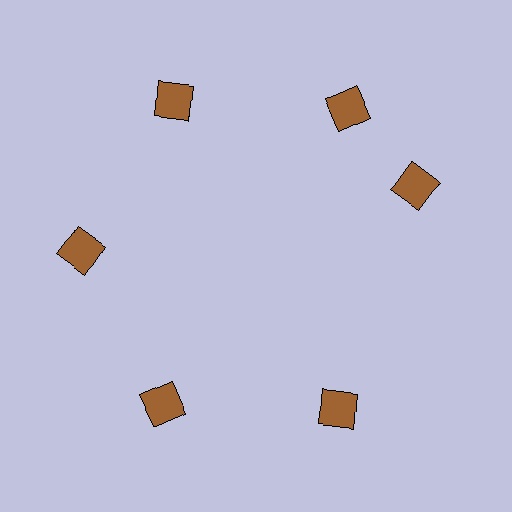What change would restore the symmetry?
The symmetry would be restored by rotating it back into even spacing with its neighbors so that all 6 squares sit at equal angles and equal distance from the center.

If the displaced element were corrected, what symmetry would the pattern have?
It would have 6-fold rotational symmetry — the pattern would map onto itself every 60 degrees.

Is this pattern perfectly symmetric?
No. The 6 brown squares are arranged in a ring, but one element near the 3 o'clock position is rotated out of alignment along the ring, breaking the 6-fold rotational symmetry.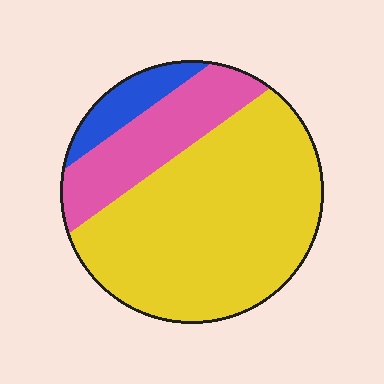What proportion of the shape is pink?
Pink takes up between a sixth and a third of the shape.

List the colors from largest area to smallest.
From largest to smallest: yellow, pink, blue.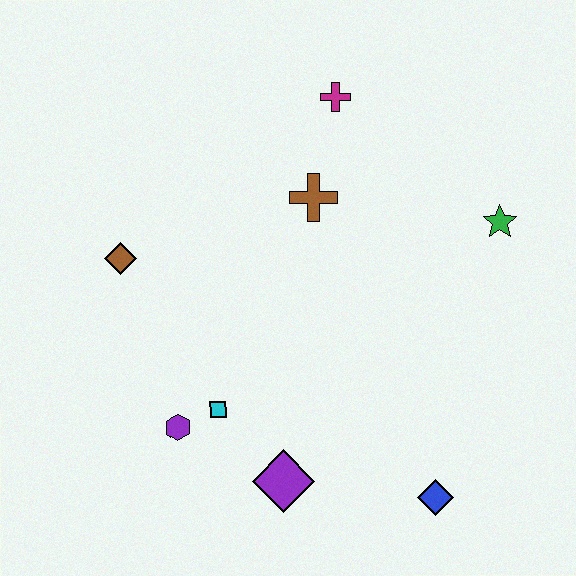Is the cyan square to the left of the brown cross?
Yes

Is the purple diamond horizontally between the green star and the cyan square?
Yes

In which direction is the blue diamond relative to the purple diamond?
The blue diamond is to the right of the purple diamond.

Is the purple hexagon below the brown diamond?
Yes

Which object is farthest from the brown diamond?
The blue diamond is farthest from the brown diamond.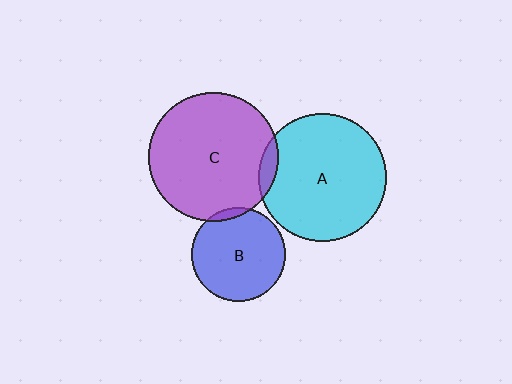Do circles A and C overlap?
Yes.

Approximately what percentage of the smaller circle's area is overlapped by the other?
Approximately 5%.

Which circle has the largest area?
Circle C (purple).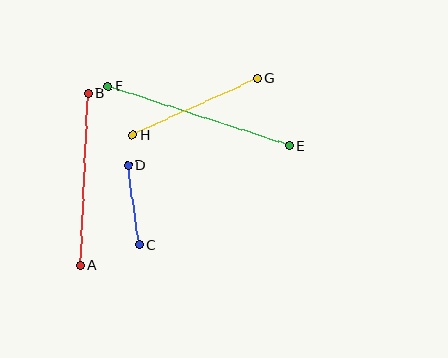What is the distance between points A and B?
The distance is approximately 172 pixels.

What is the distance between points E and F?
The distance is approximately 191 pixels.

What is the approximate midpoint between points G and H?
The midpoint is at approximately (195, 107) pixels.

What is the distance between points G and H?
The distance is approximately 137 pixels.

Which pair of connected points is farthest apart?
Points E and F are farthest apart.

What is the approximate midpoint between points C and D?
The midpoint is at approximately (133, 205) pixels.